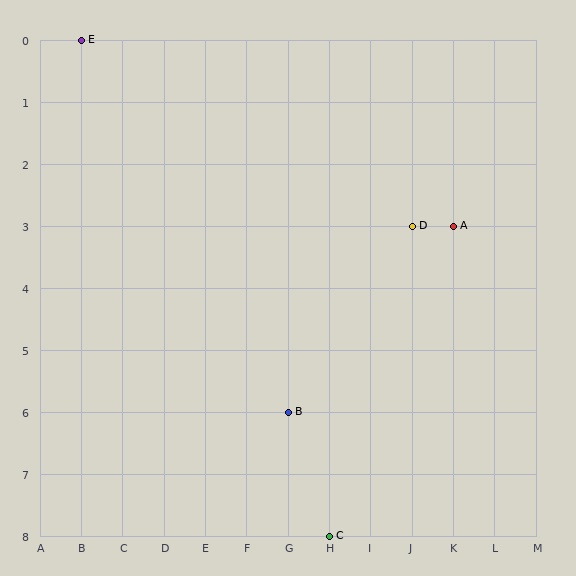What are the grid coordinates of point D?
Point D is at grid coordinates (J, 3).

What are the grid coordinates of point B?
Point B is at grid coordinates (G, 6).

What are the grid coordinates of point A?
Point A is at grid coordinates (K, 3).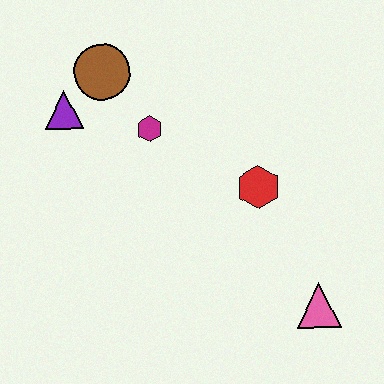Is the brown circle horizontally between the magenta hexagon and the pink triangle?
No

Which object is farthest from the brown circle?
The pink triangle is farthest from the brown circle.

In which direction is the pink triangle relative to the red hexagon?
The pink triangle is below the red hexagon.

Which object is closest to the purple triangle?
The brown circle is closest to the purple triangle.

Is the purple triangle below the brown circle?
Yes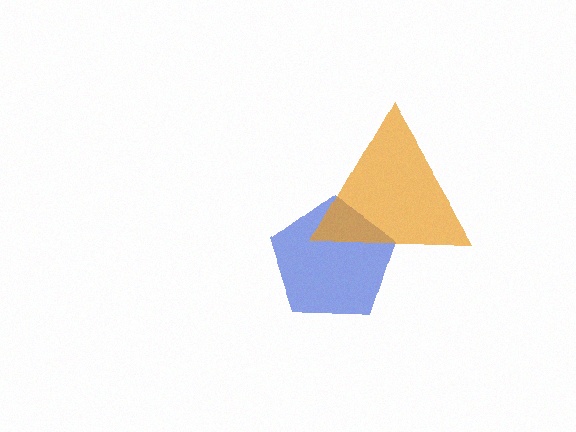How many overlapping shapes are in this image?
There are 2 overlapping shapes in the image.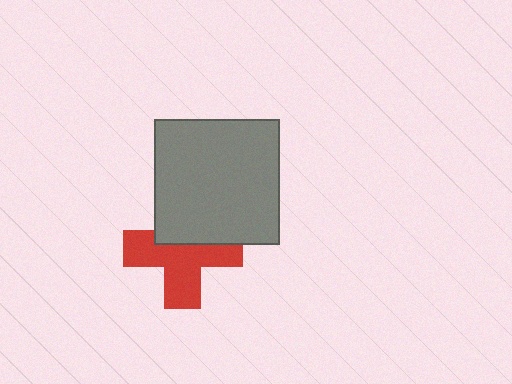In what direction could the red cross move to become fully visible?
The red cross could move down. That would shift it out from behind the gray square entirely.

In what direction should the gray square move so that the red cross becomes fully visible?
The gray square should move up. That is the shortest direction to clear the overlap and leave the red cross fully visible.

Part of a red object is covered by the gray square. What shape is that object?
It is a cross.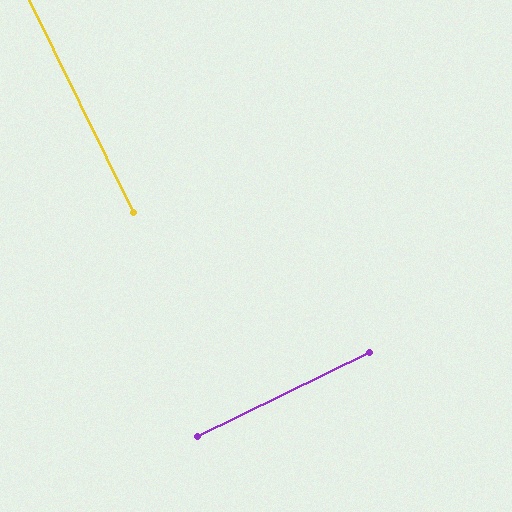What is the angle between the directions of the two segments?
Approximately 90 degrees.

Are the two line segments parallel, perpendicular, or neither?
Perpendicular — they meet at approximately 90°.